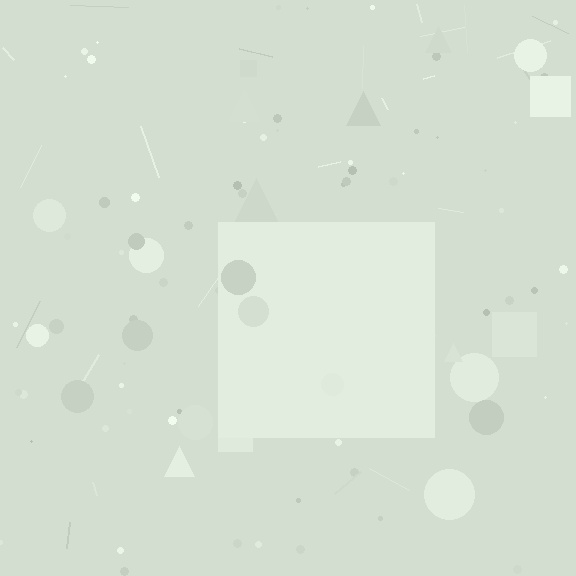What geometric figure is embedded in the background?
A square is embedded in the background.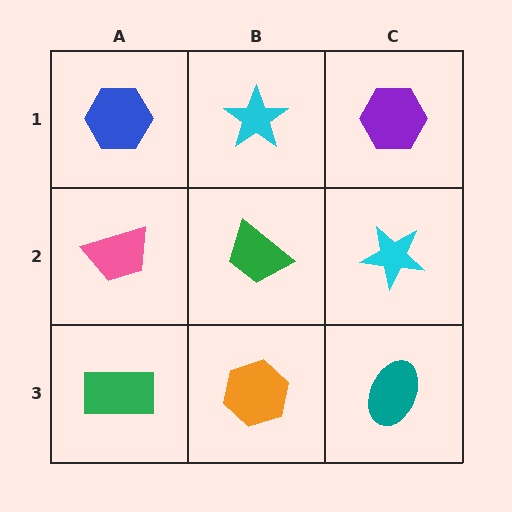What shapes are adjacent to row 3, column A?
A pink trapezoid (row 2, column A), an orange hexagon (row 3, column B).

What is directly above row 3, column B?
A green trapezoid.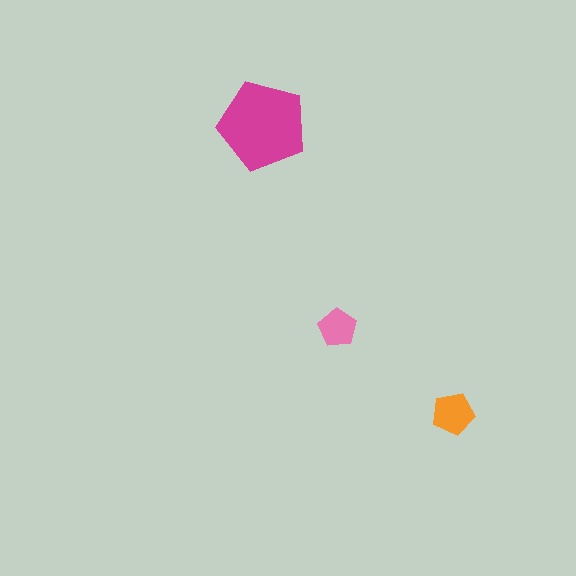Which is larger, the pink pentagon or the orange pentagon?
The orange one.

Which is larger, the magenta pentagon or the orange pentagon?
The magenta one.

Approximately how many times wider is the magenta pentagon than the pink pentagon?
About 2.5 times wider.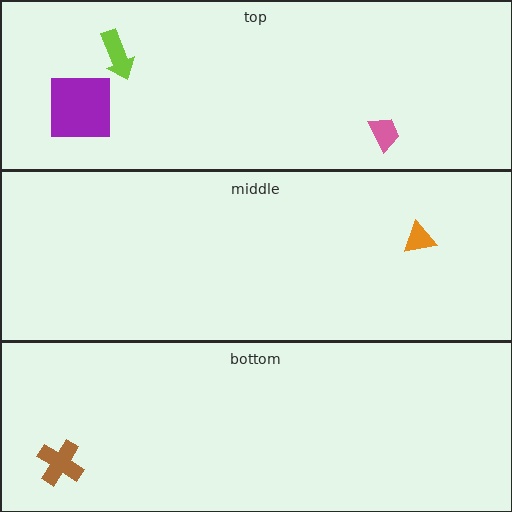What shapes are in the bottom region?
The brown cross.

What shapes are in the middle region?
The orange triangle.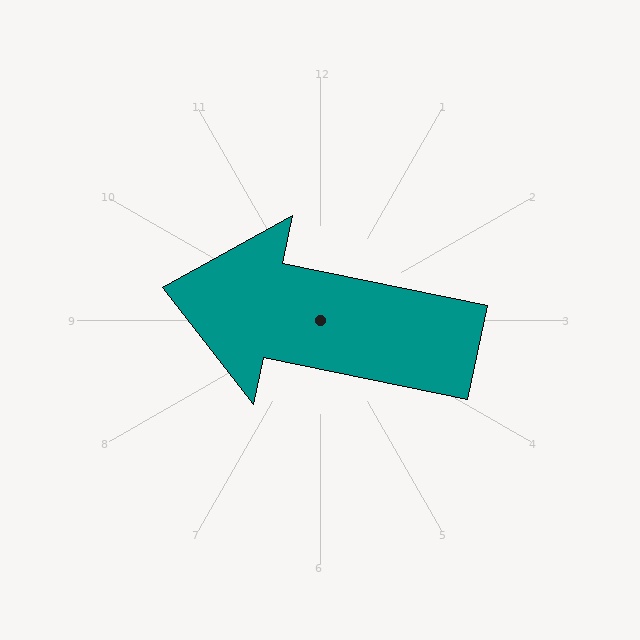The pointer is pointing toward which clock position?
Roughly 9 o'clock.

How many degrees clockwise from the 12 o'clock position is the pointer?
Approximately 282 degrees.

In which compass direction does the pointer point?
West.